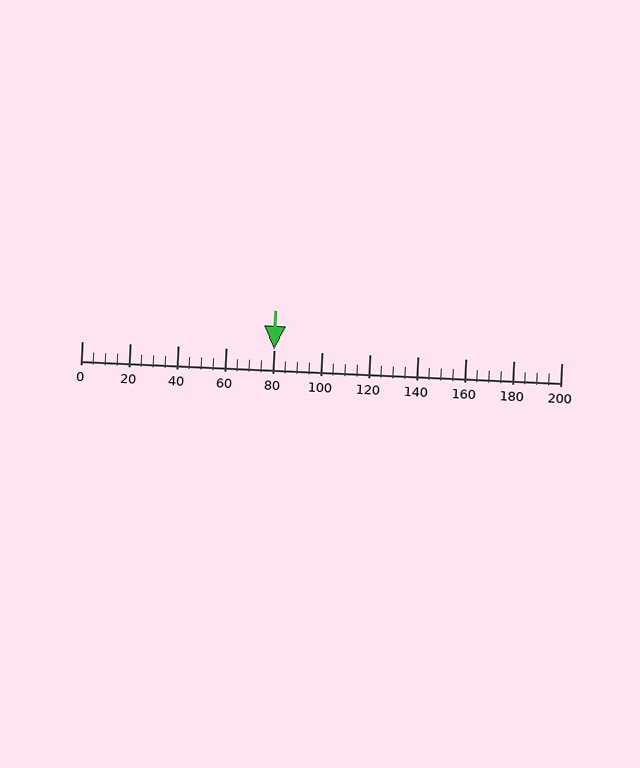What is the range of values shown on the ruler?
The ruler shows values from 0 to 200.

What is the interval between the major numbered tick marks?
The major tick marks are spaced 20 units apart.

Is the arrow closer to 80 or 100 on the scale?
The arrow is closer to 80.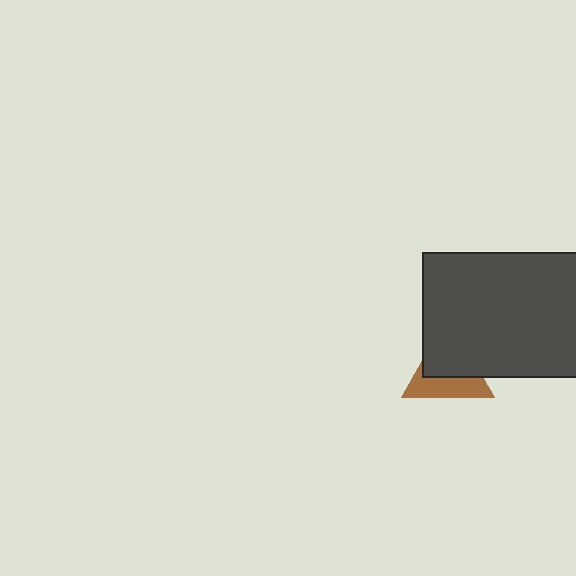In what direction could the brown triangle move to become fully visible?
The brown triangle could move toward the lower-left. That would shift it out from behind the dark gray rectangle entirely.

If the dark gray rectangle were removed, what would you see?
You would see the complete brown triangle.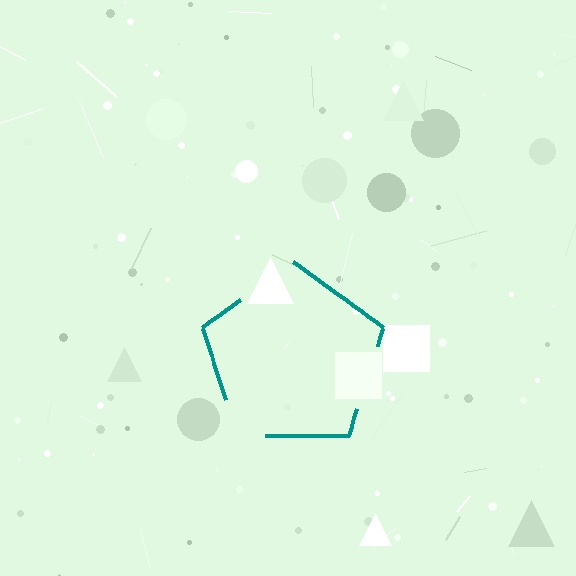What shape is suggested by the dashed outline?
The dashed outline suggests a pentagon.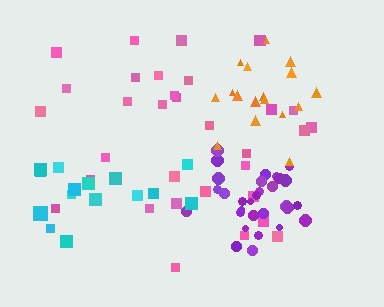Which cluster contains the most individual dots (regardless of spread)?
Pink (33).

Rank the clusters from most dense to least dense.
purple, orange, cyan, pink.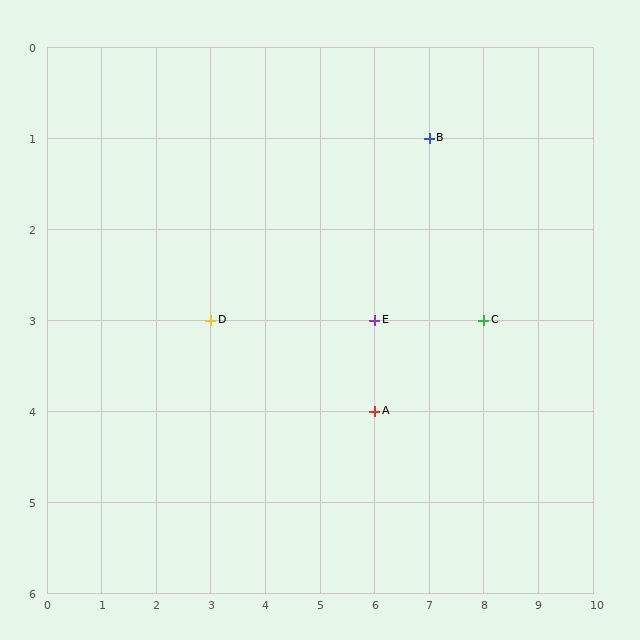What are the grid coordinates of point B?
Point B is at grid coordinates (7, 1).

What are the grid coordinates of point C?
Point C is at grid coordinates (8, 3).